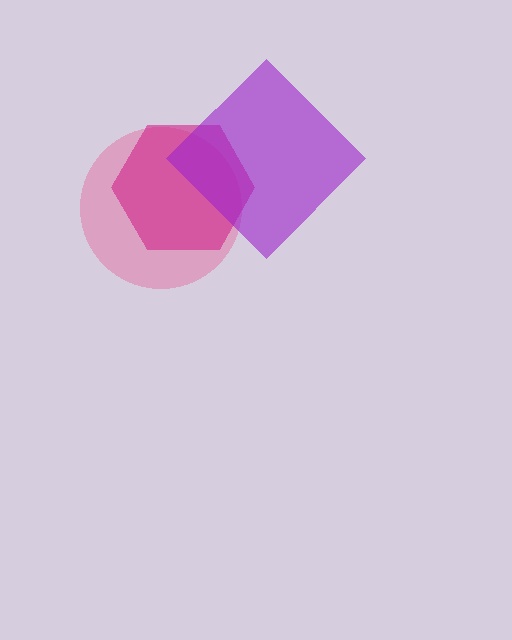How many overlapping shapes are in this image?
There are 3 overlapping shapes in the image.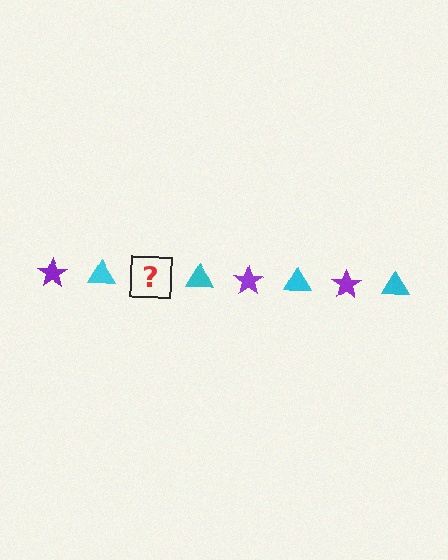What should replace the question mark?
The question mark should be replaced with a purple star.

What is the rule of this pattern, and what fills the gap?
The rule is that the pattern alternates between purple star and cyan triangle. The gap should be filled with a purple star.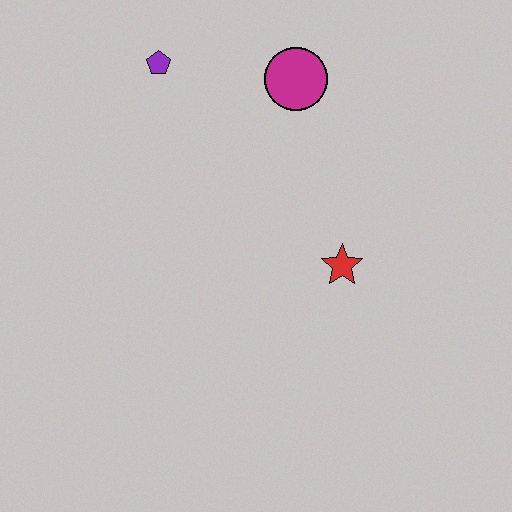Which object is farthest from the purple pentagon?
The red star is farthest from the purple pentagon.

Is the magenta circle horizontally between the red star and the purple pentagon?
Yes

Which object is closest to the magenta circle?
The purple pentagon is closest to the magenta circle.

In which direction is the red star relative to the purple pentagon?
The red star is below the purple pentagon.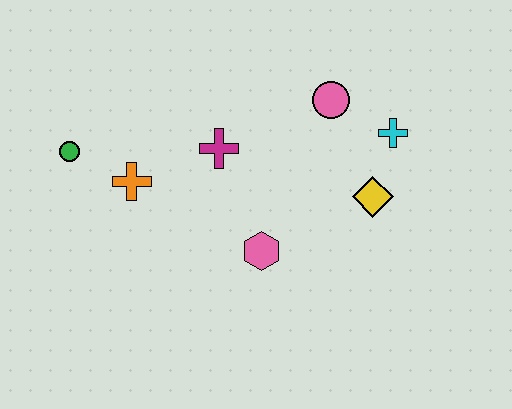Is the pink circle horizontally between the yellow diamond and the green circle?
Yes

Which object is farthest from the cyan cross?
The green circle is farthest from the cyan cross.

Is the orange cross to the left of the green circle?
No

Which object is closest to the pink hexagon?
The magenta cross is closest to the pink hexagon.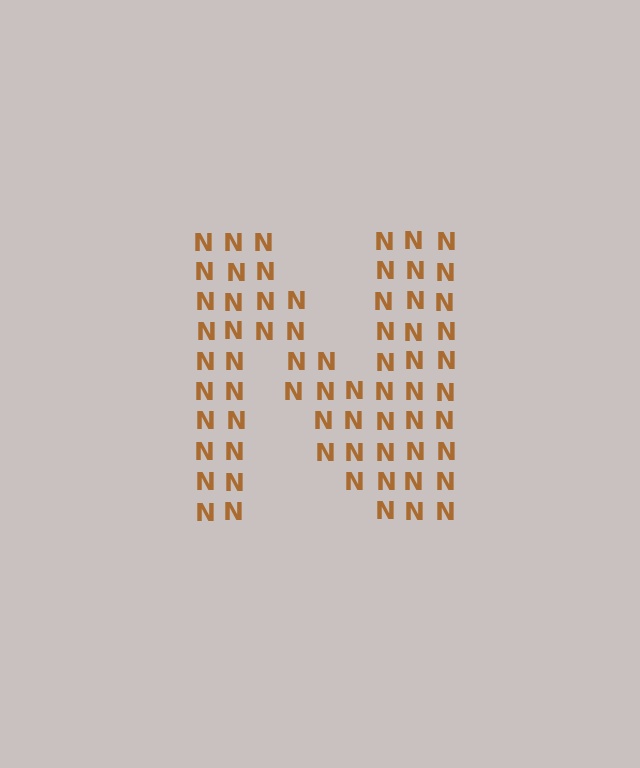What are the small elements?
The small elements are letter N's.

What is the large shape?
The large shape is the letter N.